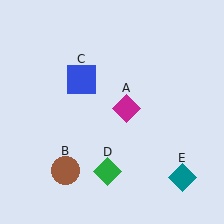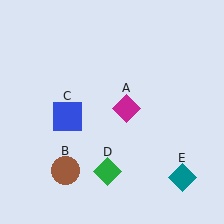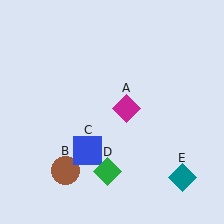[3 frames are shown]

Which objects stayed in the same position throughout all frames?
Magenta diamond (object A) and brown circle (object B) and green diamond (object D) and teal diamond (object E) remained stationary.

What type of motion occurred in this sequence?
The blue square (object C) rotated counterclockwise around the center of the scene.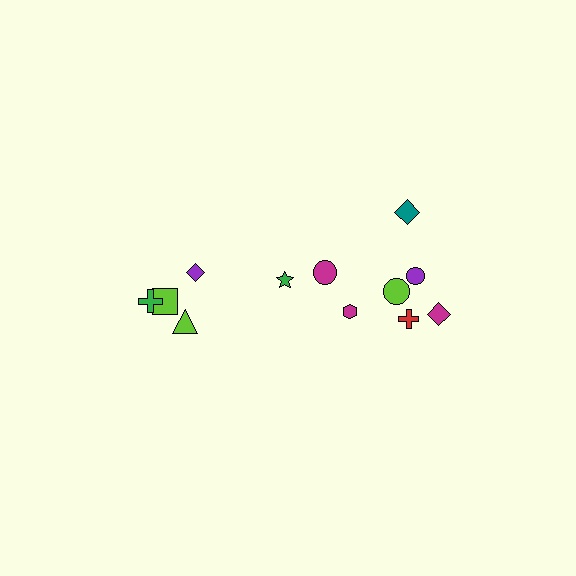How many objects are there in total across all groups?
There are 12 objects.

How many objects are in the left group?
There are 5 objects.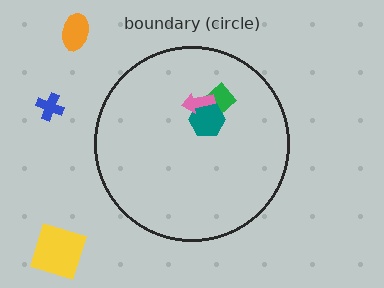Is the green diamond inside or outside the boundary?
Inside.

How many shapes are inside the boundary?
3 inside, 3 outside.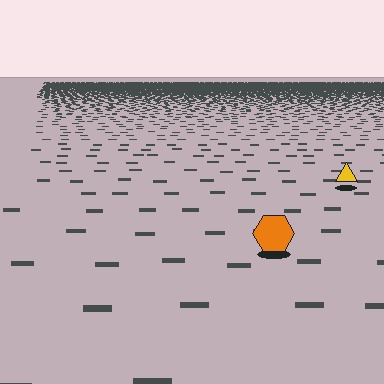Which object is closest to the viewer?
The orange hexagon is closest. The texture marks near it are larger and more spread out.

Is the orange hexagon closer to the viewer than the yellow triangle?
Yes. The orange hexagon is closer — you can tell from the texture gradient: the ground texture is coarser near it.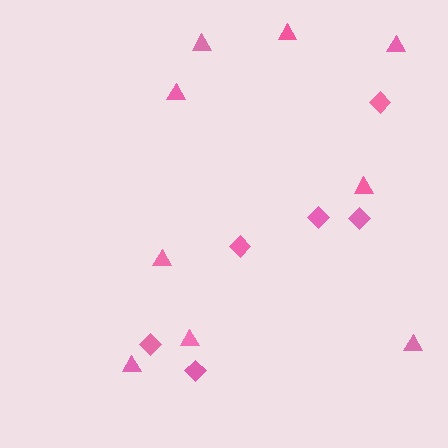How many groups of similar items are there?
There are 2 groups: one group of triangles (9) and one group of diamonds (6).